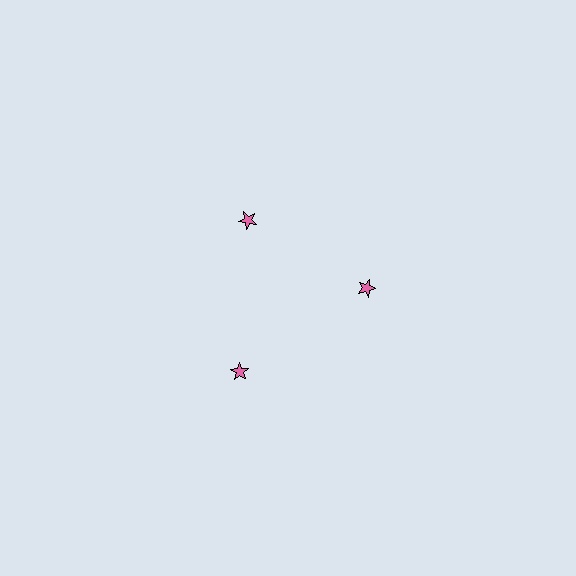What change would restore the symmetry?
The symmetry would be restored by moving it inward, back onto the ring so that all 3 stars sit at equal angles and equal distance from the center.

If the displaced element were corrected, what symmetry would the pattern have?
It would have 3-fold rotational symmetry — the pattern would map onto itself every 120 degrees.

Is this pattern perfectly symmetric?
No. The 3 pink stars are arranged in a ring, but one element near the 7 o'clock position is pushed outward from the center, breaking the 3-fold rotational symmetry.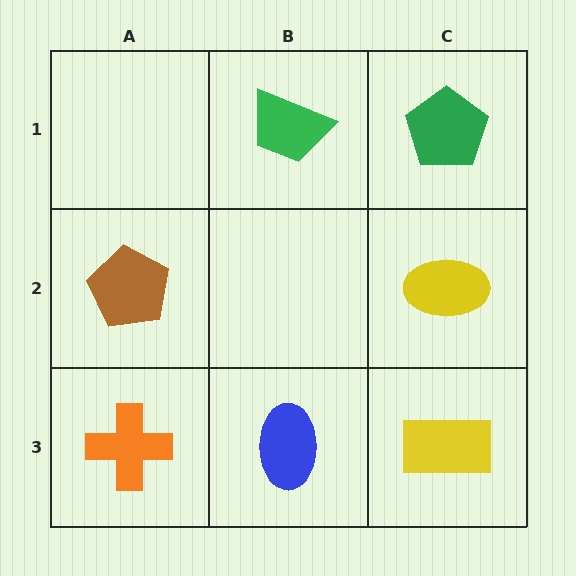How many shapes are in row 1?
2 shapes.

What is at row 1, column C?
A green pentagon.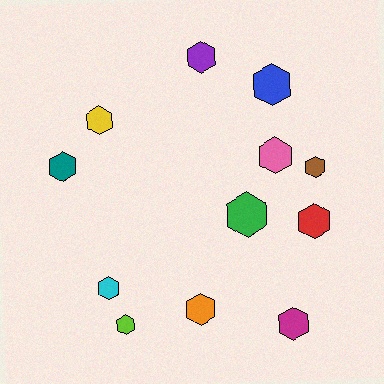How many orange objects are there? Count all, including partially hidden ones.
There is 1 orange object.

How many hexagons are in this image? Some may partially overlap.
There are 12 hexagons.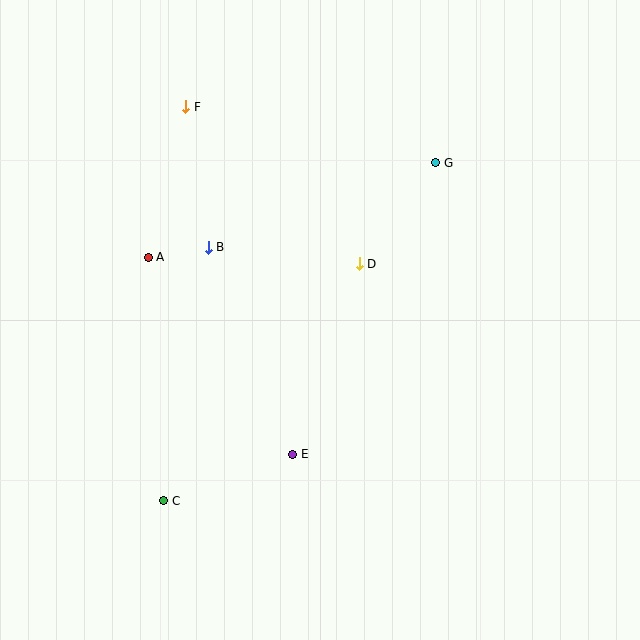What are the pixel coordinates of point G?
Point G is at (436, 163).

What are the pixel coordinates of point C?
Point C is at (164, 501).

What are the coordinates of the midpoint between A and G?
The midpoint between A and G is at (292, 210).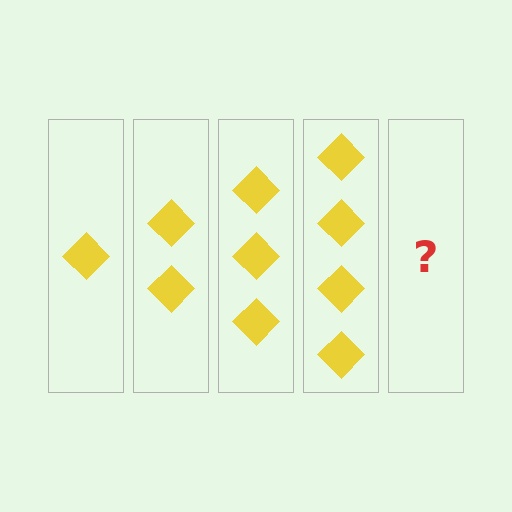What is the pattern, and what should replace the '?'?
The pattern is that each step adds one more diamond. The '?' should be 5 diamonds.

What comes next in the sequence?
The next element should be 5 diamonds.